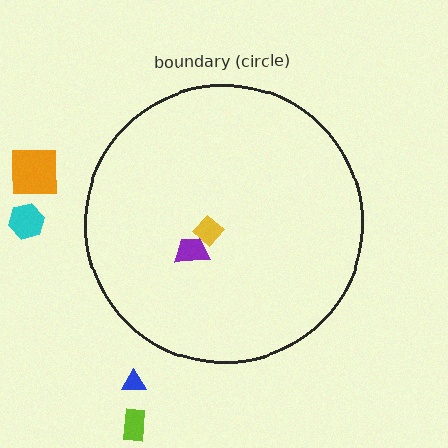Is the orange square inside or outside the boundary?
Outside.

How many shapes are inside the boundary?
2 inside, 4 outside.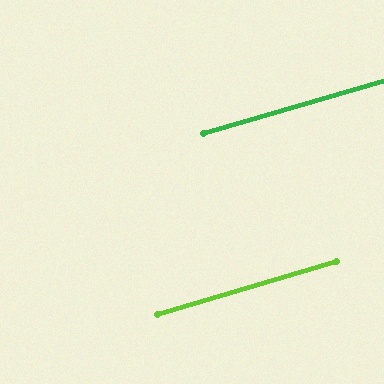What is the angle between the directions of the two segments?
Approximately 0 degrees.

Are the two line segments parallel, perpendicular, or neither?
Parallel — their directions differ by only 0.3°.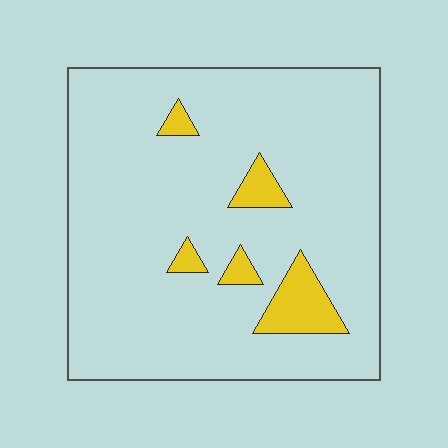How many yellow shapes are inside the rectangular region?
5.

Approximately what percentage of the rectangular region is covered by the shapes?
Approximately 10%.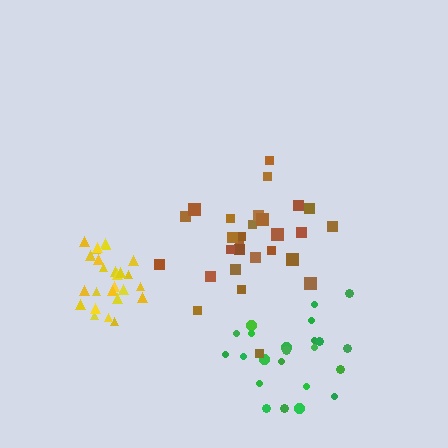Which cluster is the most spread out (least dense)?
Brown.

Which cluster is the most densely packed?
Yellow.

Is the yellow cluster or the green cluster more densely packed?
Yellow.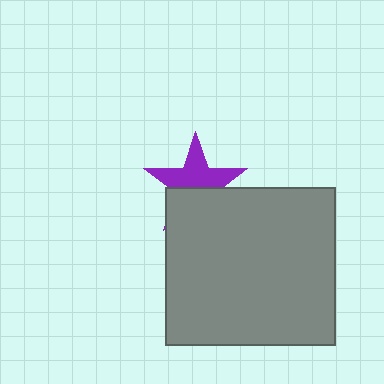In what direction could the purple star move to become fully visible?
The purple star could move up. That would shift it out from behind the gray rectangle entirely.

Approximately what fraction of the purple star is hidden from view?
Roughly 43% of the purple star is hidden behind the gray rectangle.